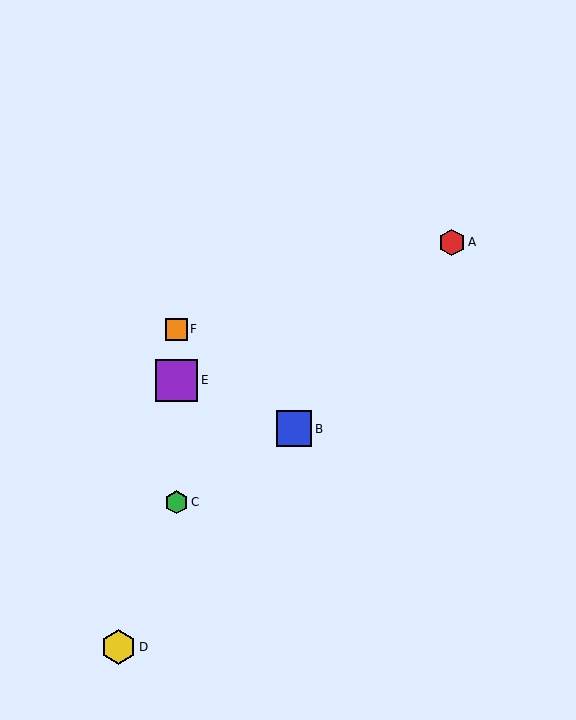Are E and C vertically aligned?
Yes, both are at x≈176.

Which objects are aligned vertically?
Objects C, E, F are aligned vertically.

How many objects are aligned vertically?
3 objects (C, E, F) are aligned vertically.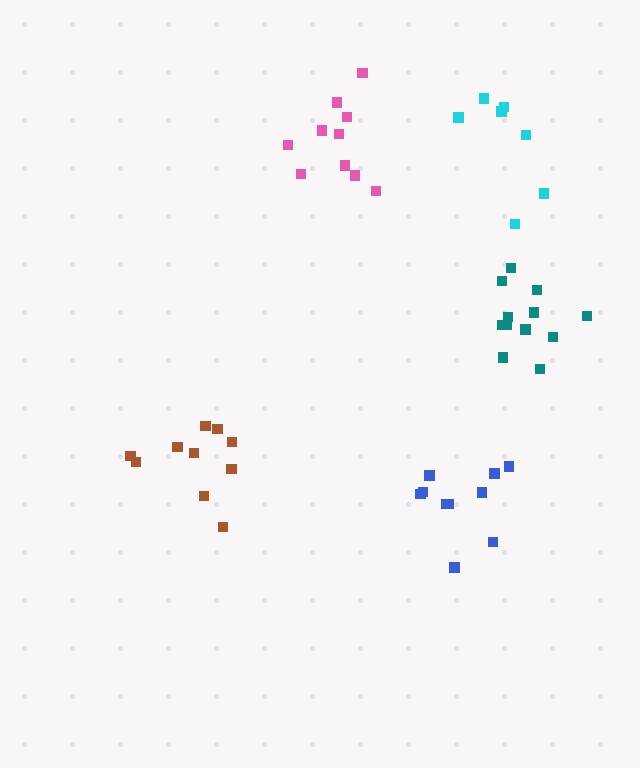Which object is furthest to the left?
The brown cluster is leftmost.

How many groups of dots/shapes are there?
There are 5 groups.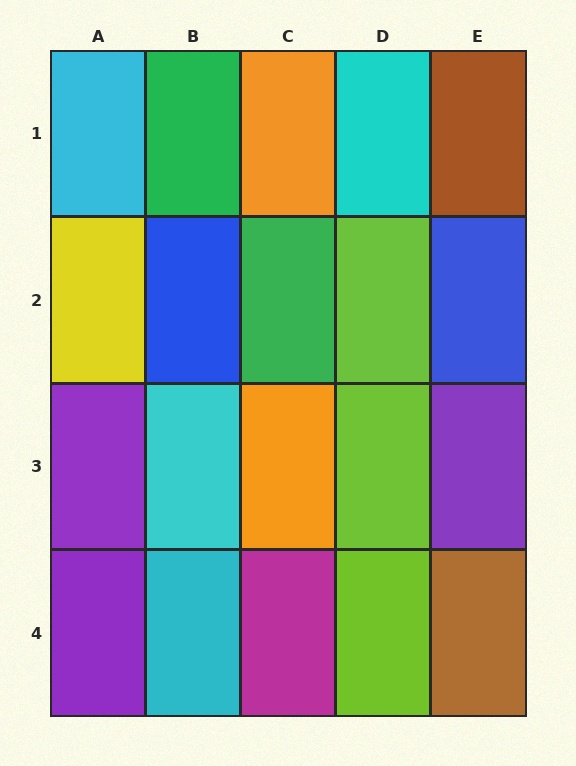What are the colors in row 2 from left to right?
Yellow, blue, green, lime, blue.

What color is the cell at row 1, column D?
Cyan.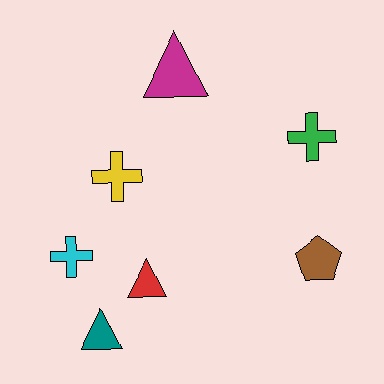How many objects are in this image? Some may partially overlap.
There are 7 objects.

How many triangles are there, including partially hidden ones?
There are 3 triangles.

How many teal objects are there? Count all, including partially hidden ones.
There is 1 teal object.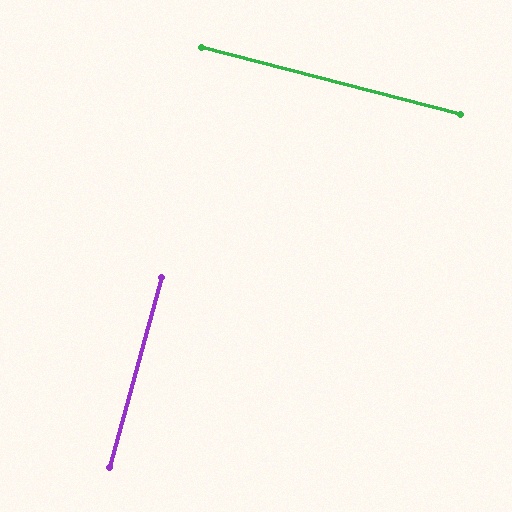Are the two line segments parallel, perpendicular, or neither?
Perpendicular — they meet at approximately 89°.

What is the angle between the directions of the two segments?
Approximately 89 degrees.